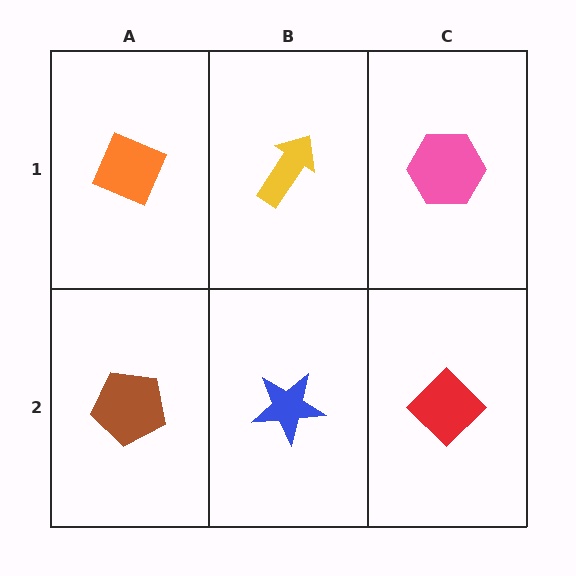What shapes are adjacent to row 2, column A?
An orange diamond (row 1, column A), a blue star (row 2, column B).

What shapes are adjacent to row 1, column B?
A blue star (row 2, column B), an orange diamond (row 1, column A), a pink hexagon (row 1, column C).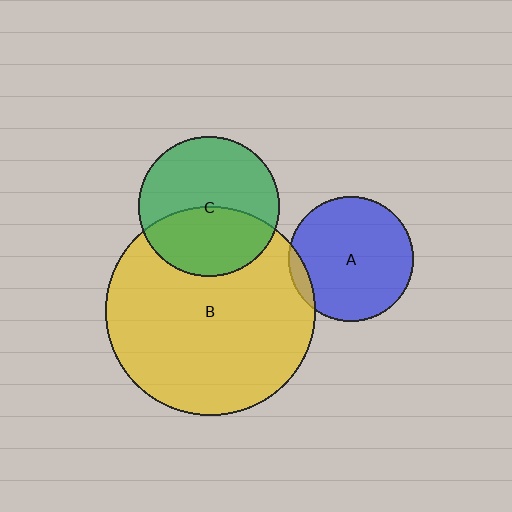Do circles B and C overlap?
Yes.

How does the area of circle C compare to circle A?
Approximately 1.3 times.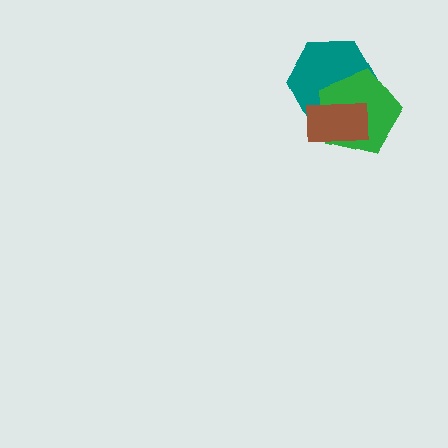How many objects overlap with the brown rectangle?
2 objects overlap with the brown rectangle.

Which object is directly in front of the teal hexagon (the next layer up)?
The green pentagon is directly in front of the teal hexagon.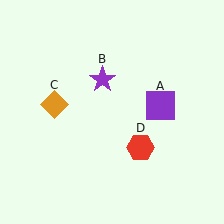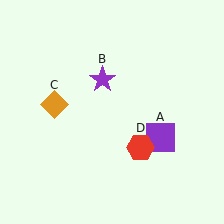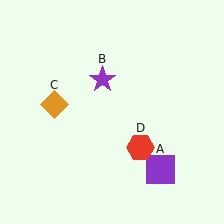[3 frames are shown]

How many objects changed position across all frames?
1 object changed position: purple square (object A).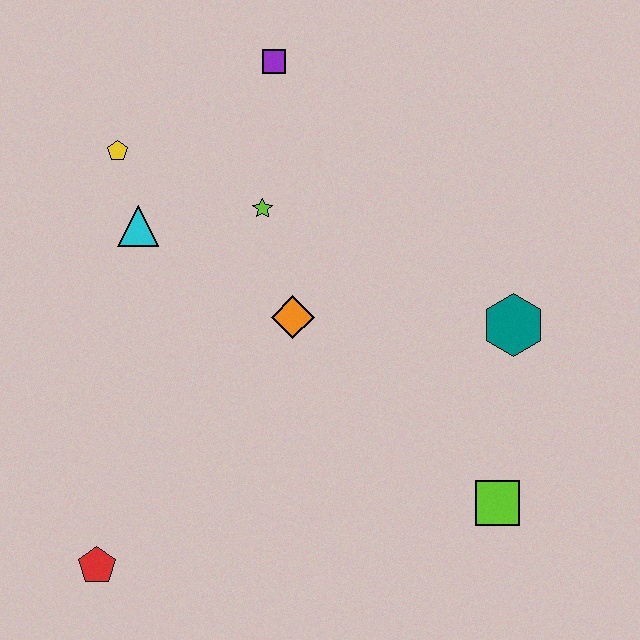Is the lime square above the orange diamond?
No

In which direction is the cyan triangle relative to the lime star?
The cyan triangle is to the left of the lime star.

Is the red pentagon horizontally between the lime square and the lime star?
No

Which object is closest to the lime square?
The teal hexagon is closest to the lime square.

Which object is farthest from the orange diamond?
The red pentagon is farthest from the orange diamond.